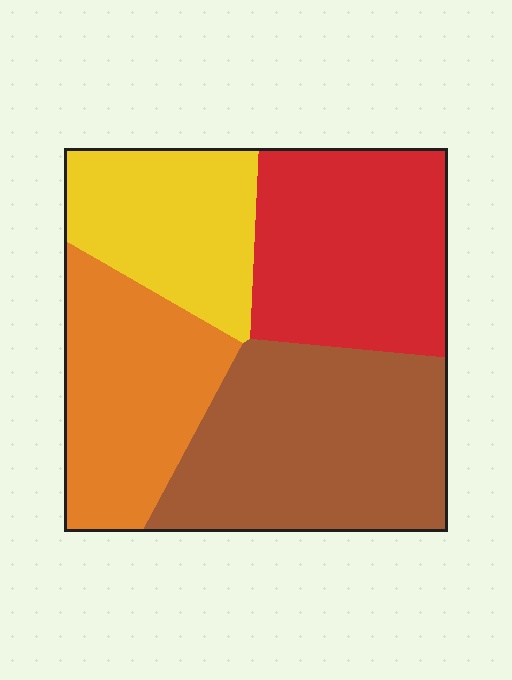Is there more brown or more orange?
Brown.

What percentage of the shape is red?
Red takes up about one quarter (1/4) of the shape.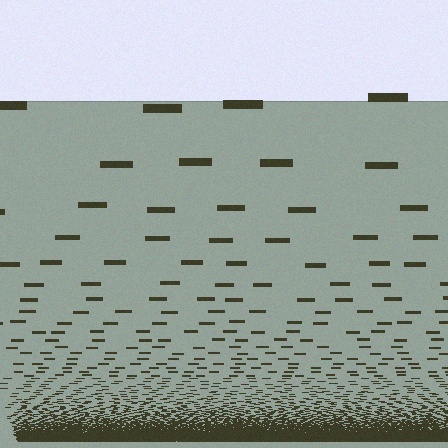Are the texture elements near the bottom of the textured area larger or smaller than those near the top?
Smaller. The gradient is inverted — elements near the bottom are smaller and denser.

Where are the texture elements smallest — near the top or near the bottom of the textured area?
Near the bottom.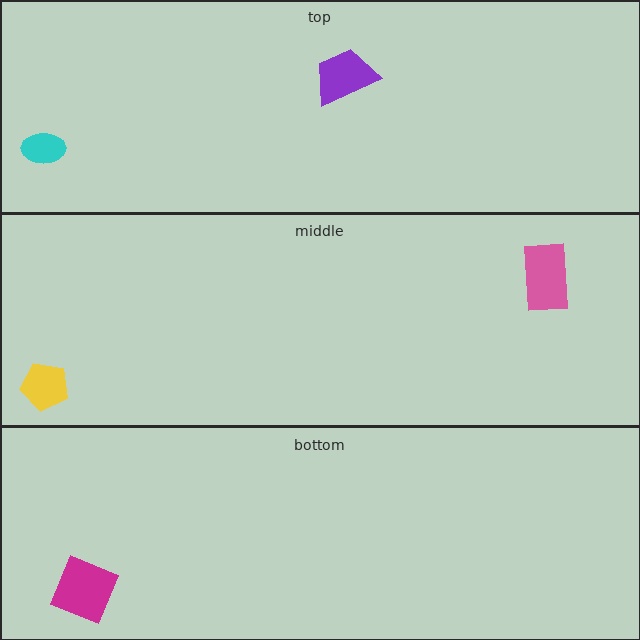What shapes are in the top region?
The cyan ellipse, the purple trapezoid.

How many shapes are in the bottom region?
1.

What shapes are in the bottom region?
The magenta diamond.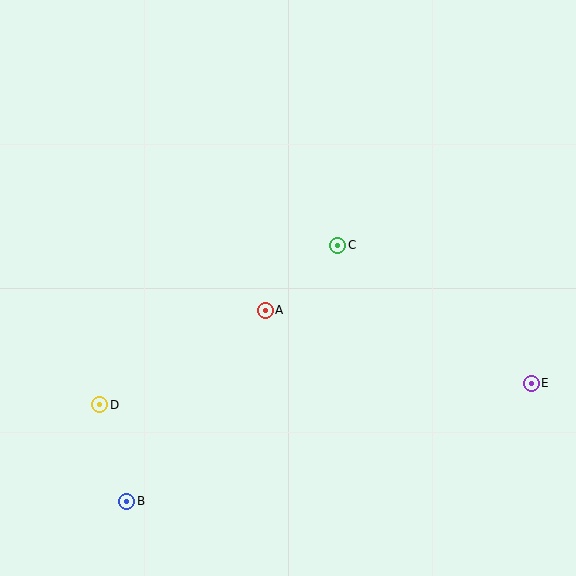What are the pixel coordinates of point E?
Point E is at (531, 383).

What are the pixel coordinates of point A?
Point A is at (265, 310).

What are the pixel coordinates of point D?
Point D is at (100, 405).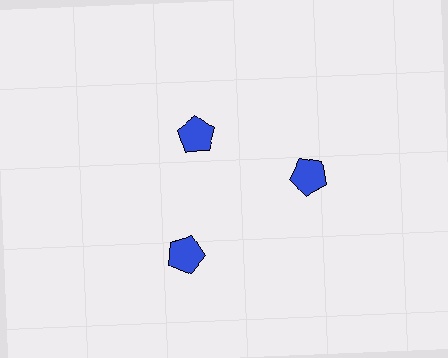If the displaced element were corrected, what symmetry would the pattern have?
It would have 3-fold rotational symmetry — the pattern would map onto itself every 120 degrees.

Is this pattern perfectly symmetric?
No. The 3 blue pentagons are arranged in a ring, but one element near the 11 o'clock position is pulled inward toward the center, breaking the 3-fold rotational symmetry.